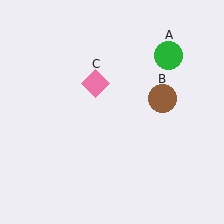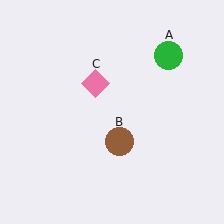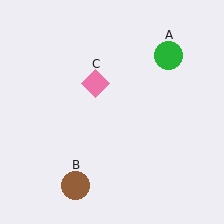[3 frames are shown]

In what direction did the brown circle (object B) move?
The brown circle (object B) moved down and to the left.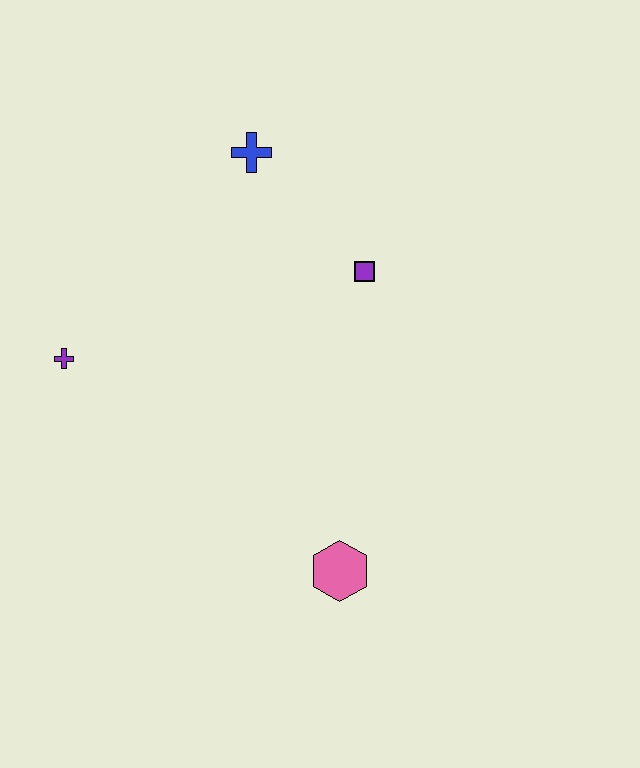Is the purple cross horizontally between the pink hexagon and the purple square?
No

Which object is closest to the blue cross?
The purple square is closest to the blue cross.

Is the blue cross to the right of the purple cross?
Yes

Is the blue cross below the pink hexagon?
No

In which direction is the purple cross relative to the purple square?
The purple cross is to the left of the purple square.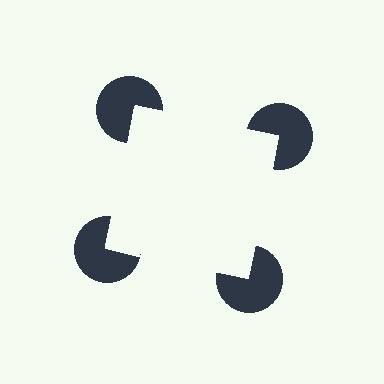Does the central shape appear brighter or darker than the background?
It typically appears slightly brighter than the background, even though no actual brightness change is drawn.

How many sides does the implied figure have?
4 sides.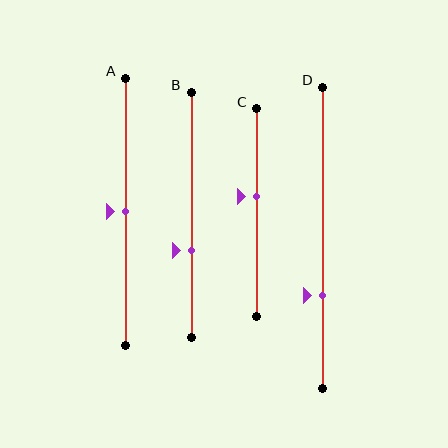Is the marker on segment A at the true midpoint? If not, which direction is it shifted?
Yes, the marker on segment A is at the true midpoint.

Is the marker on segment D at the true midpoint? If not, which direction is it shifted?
No, the marker on segment D is shifted downward by about 19% of the segment length.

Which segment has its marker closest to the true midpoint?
Segment A has its marker closest to the true midpoint.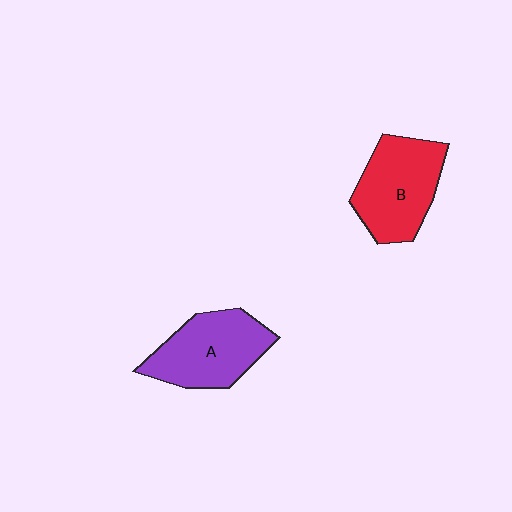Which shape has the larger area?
Shape B (red).